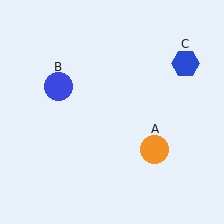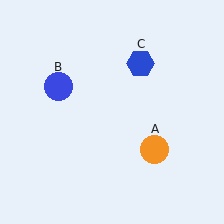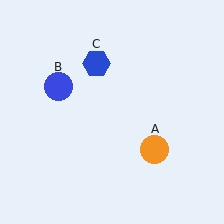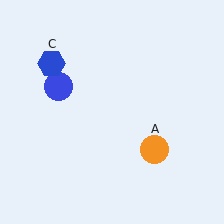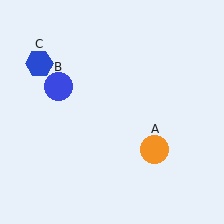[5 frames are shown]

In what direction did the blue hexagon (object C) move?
The blue hexagon (object C) moved left.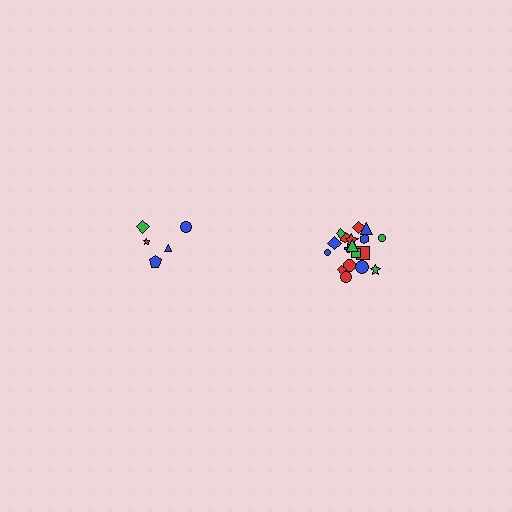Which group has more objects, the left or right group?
The right group.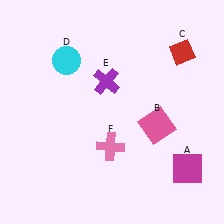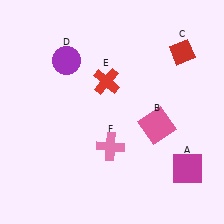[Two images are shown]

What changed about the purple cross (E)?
In Image 1, E is purple. In Image 2, it changed to red.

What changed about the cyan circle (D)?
In Image 1, D is cyan. In Image 2, it changed to purple.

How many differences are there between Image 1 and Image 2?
There are 2 differences between the two images.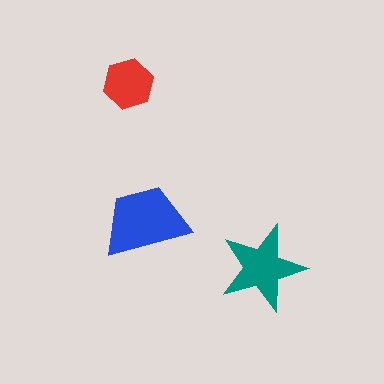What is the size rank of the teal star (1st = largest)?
2nd.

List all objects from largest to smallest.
The blue trapezoid, the teal star, the red hexagon.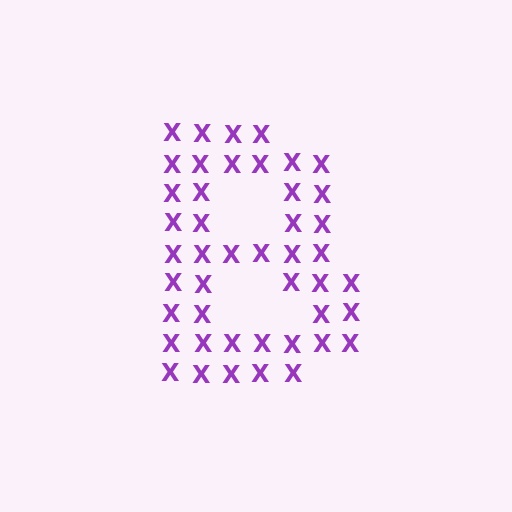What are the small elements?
The small elements are letter X's.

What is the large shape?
The large shape is the letter B.